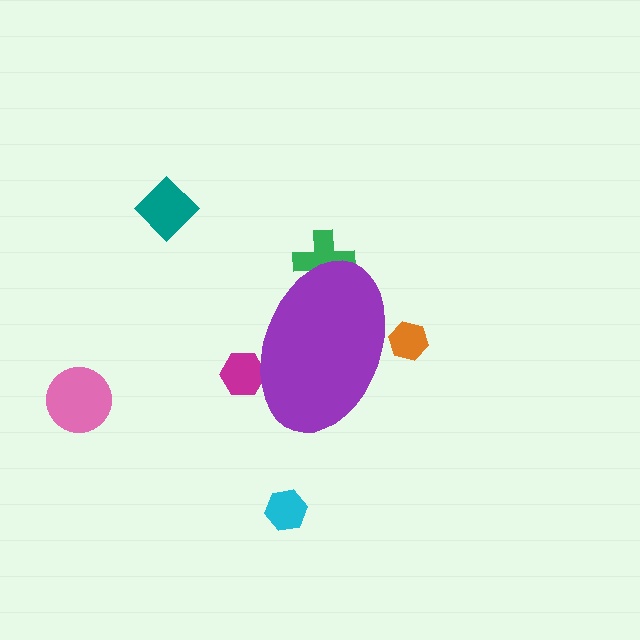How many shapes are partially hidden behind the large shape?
3 shapes are partially hidden.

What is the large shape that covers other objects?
A purple ellipse.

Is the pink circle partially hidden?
No, the pink circle is fully visible.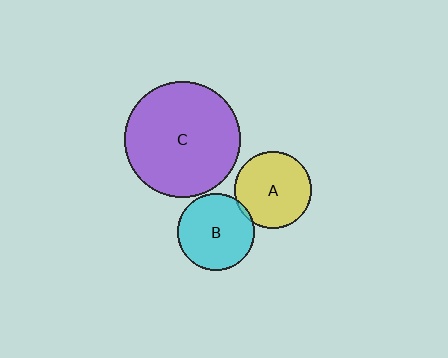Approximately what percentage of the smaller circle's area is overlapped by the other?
Approximately 5%.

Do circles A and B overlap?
Yes.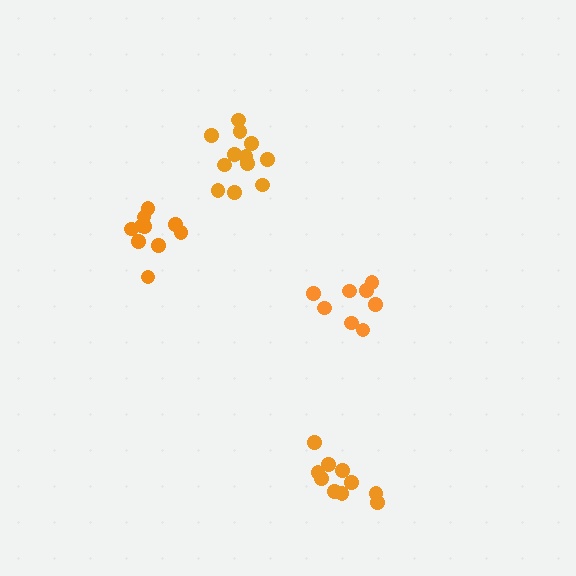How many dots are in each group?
Group 1: 8 dots, Group 2: 10 dots, Group 3: 10 dots, Group 4: 12 dots (40 total).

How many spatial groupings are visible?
There are 4 spatial groupings.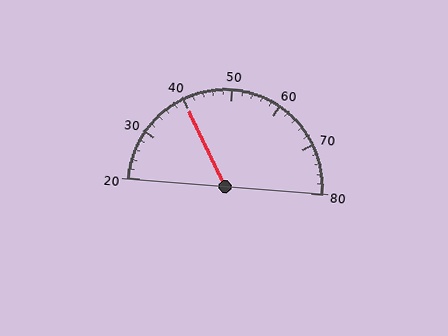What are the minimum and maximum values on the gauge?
The gauge ranges from 20 to 80.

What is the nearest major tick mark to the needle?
The nearest major tick mark is 40.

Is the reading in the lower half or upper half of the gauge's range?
The reading is in the lower half of the range (20 to 80).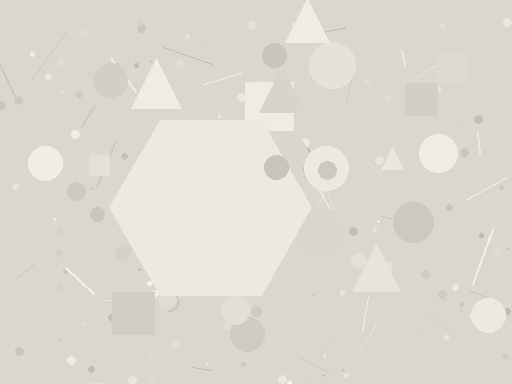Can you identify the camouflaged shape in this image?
The camouflaged shape is a hexagon.